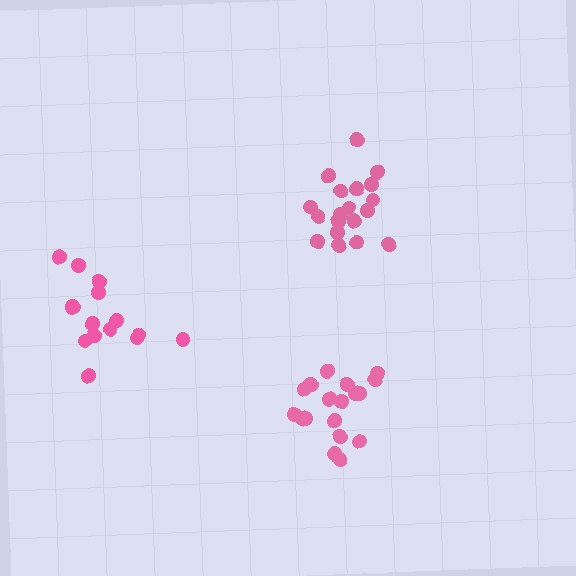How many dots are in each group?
Group 1: 18 dots, Group 2: 19 dots, Group 3: 15 dots (52 total).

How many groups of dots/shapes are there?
There are 3 groups.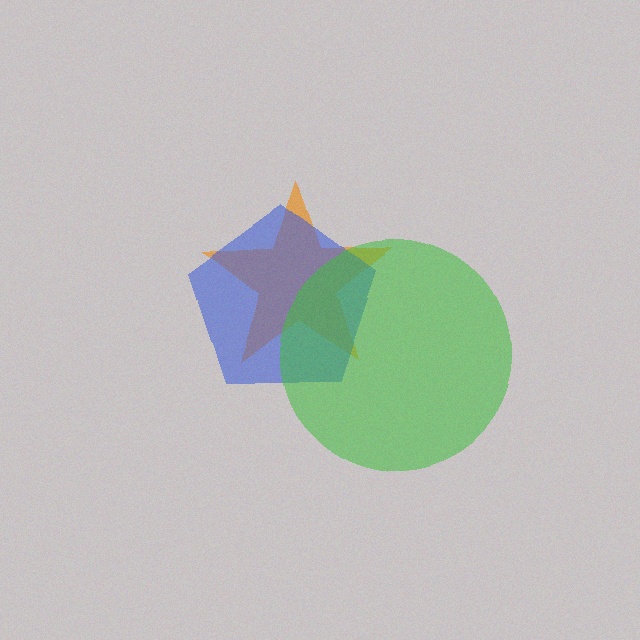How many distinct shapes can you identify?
There are 3 distinct shapes: an orange star, a blue pentagon, a green circle.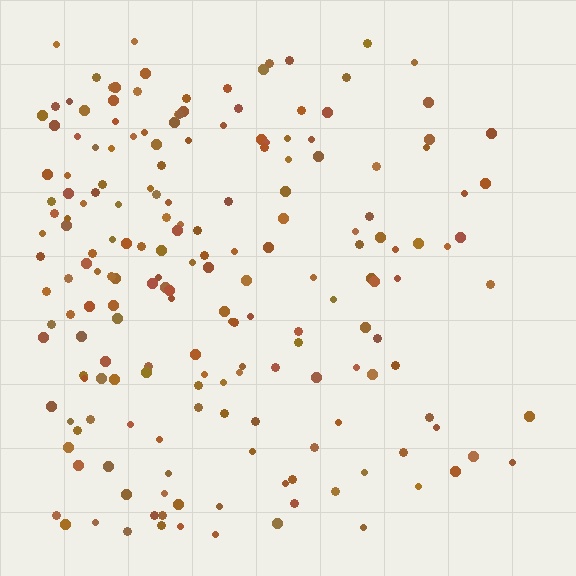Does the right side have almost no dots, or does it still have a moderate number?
Still a moderate number, just noticeably fewer than the left.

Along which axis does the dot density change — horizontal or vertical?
Horizontal.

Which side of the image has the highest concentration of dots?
The left.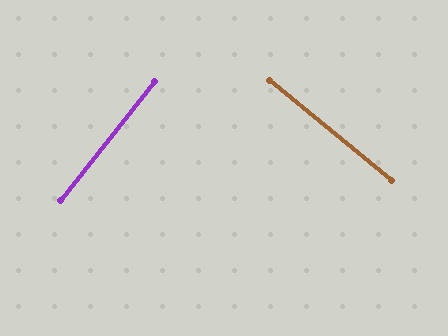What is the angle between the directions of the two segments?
Approximately 89 degrees.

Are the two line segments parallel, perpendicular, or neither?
Perpendicular — they meet at approximately 89°.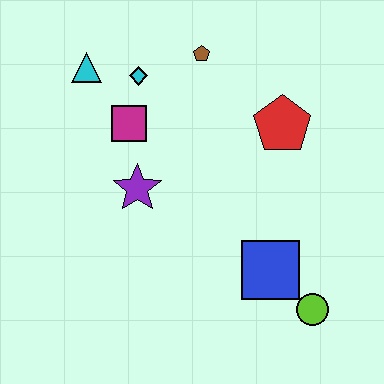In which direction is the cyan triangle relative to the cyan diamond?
The cyan triangle is to the left of the cyan diamond.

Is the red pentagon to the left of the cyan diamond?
No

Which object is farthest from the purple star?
The lime circle is farthest from the purple star.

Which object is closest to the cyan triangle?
The cyan diamond is closest to the cyan triangle.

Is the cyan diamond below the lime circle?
No